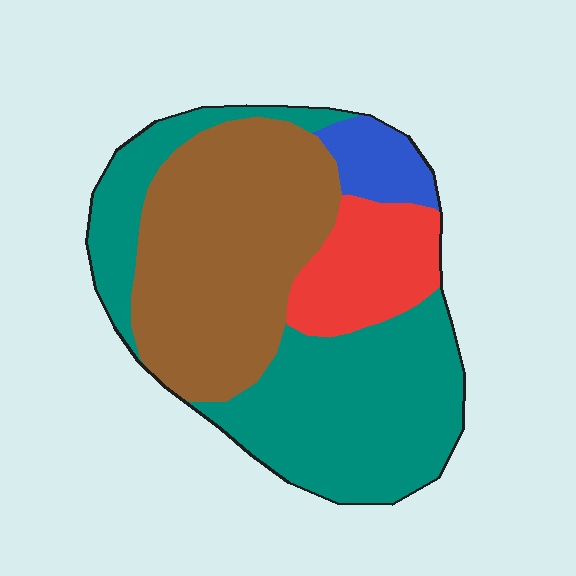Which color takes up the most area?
Teal, at roughly 40%.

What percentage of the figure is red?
Red takes up less than a quarter of the figure.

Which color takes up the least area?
Blue, at roughly 5%.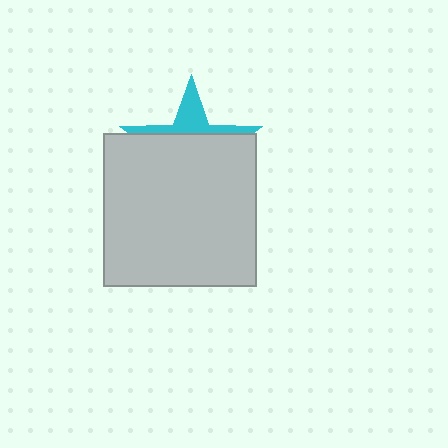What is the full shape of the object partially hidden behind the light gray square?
The partially hidden object is a cyan star.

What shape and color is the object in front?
The object in front is a light gray square.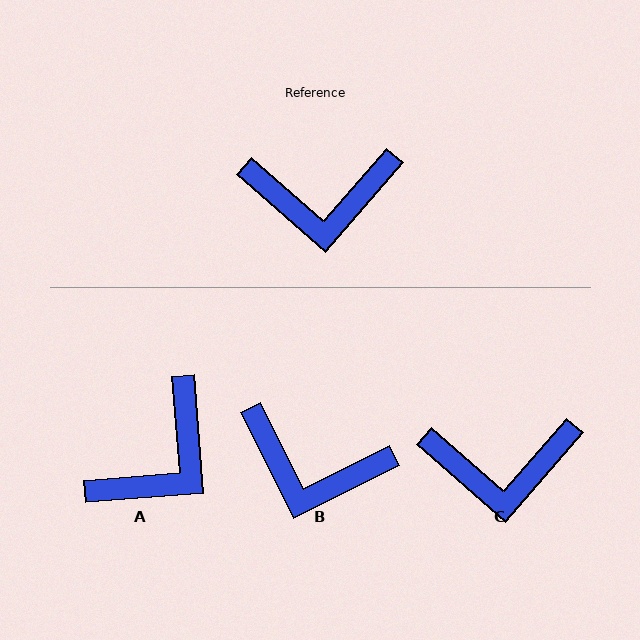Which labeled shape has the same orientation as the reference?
C.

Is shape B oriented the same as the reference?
No, it is off by about 22 degrees.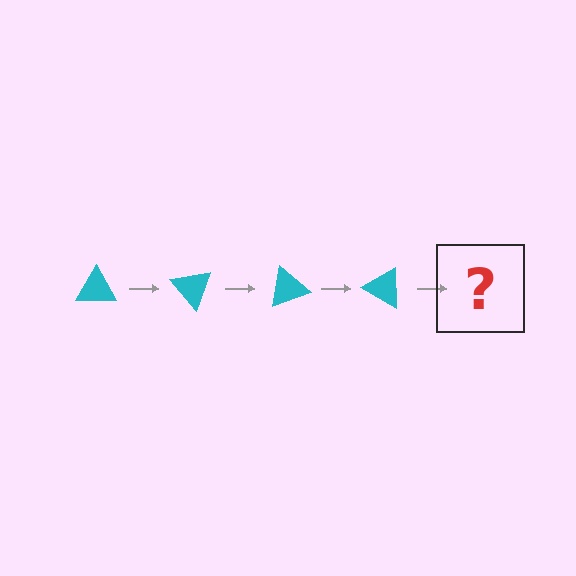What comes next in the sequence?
The next element should be a cyan triangle rotated 200 degrees.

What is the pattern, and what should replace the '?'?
The pattern is that the triangle rotates 50 degrees each step. The '?' should be a cyan triangle rotated 200 degrees.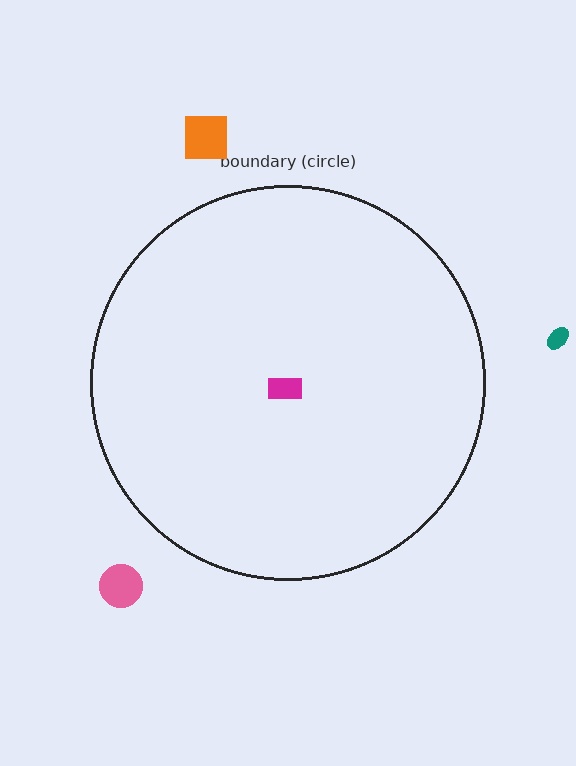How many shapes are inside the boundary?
1 inside, 3 outside.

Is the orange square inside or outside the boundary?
Outside.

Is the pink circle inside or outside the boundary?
Outside.